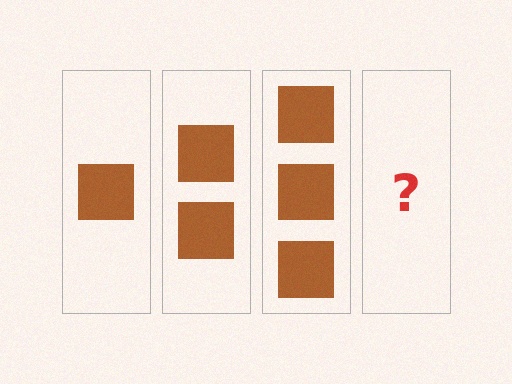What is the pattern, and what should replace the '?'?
The pattern is that each step adds one more square. The '?' should be 4 squares.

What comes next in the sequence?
The next element should be 4 squares.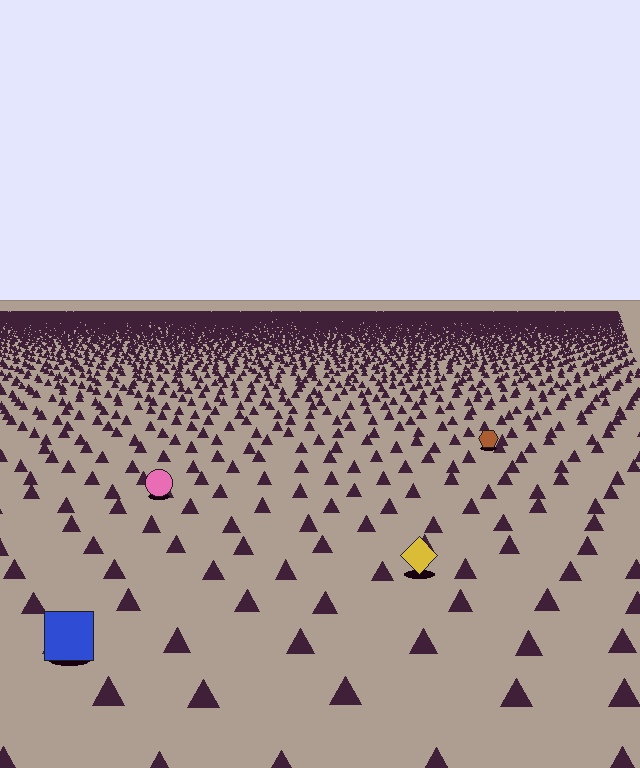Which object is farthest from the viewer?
The brown hexagon is farthest from the viewer. It appears smaller and the ground texture around it is denser.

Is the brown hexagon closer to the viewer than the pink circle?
No. The pink circle is closer — you can tell from the texture gradient: the ground texture is coarser near it.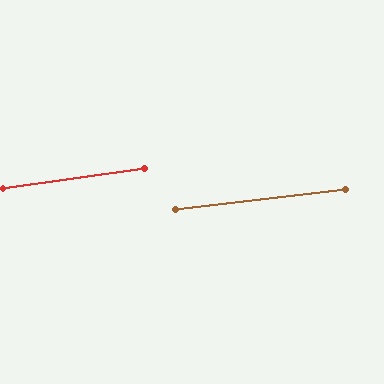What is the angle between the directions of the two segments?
Approximately 1 degree.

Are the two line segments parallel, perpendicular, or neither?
Parallel — their directions differ by only 1.4°.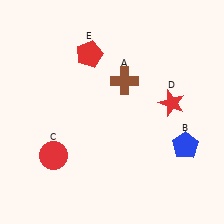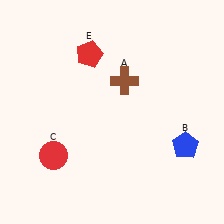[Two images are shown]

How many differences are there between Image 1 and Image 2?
There is 1 difference between the two images.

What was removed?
The red star (D) was removed in Image 2.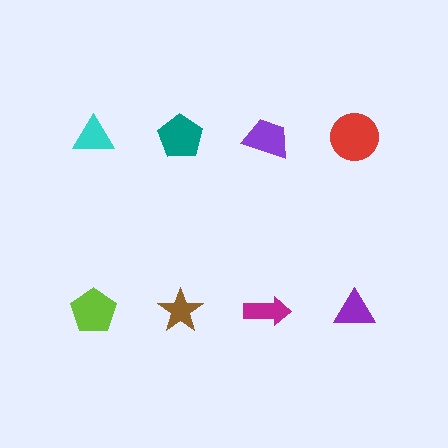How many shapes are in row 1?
4 shapes.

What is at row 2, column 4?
A purple triangle.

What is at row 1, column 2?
A teal pentagon.